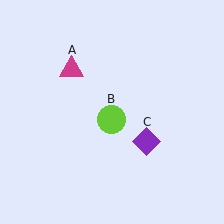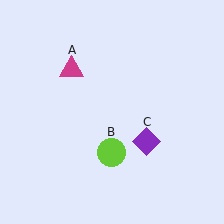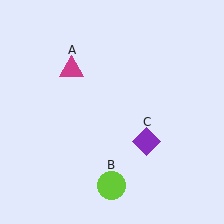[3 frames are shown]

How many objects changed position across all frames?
1 object changed position: lime circle (object B).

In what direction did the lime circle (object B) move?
The lime circle (object B) moved down.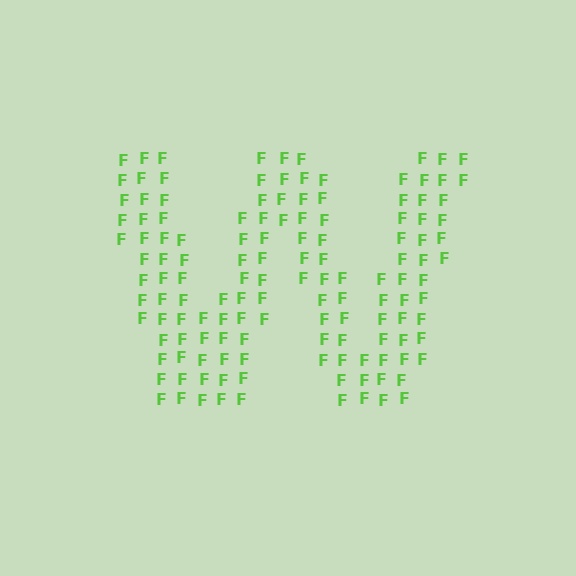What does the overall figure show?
The overall figure shows the letter W.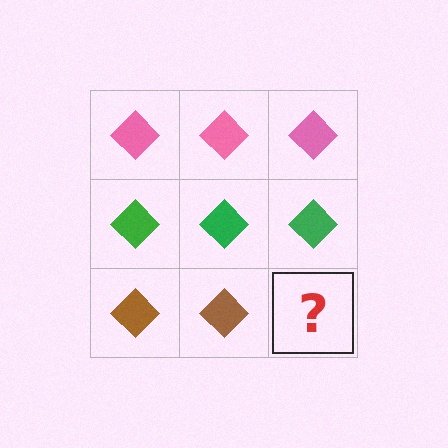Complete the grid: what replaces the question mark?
The question mark should be replaced with a brown diamond.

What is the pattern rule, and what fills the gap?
The rule is that each row has a consistent color. The gap should be filled with a brown diamond.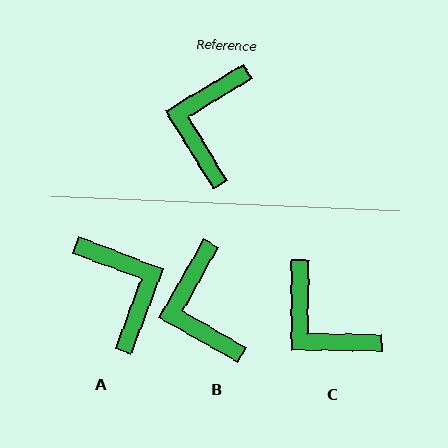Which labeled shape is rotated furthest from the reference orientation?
A, about 142 degrees away.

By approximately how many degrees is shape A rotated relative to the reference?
Approximately 142 degrees clockwise.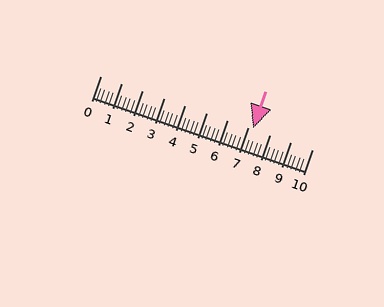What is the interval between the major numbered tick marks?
The major tick marks are spaced 1 units apart.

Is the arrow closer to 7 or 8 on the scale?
The arrow is closer to 7.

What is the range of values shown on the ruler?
The ruler shows values from 0 to 10.